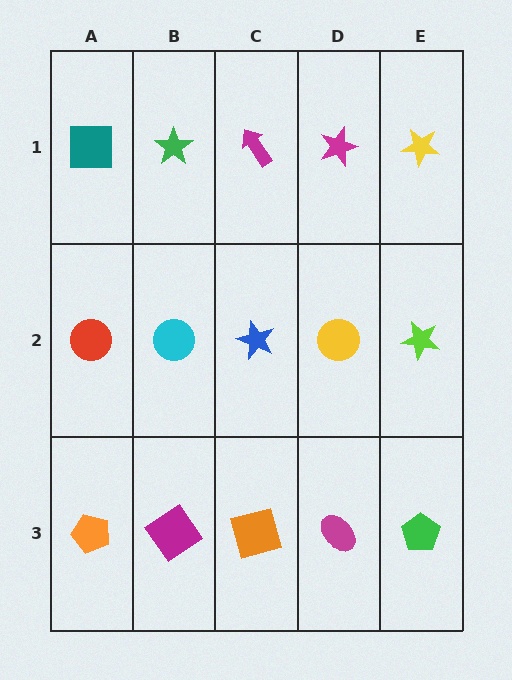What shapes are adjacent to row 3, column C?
A blue star (row 2, column C), a magenta diamond (row 3, column B), a magenta ellipse (row 3, column D).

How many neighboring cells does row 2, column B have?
4.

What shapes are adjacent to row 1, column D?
A yellow circle (row 2, column D), a magenta arrow (row 1, column C), a yellow star (row 1, column E).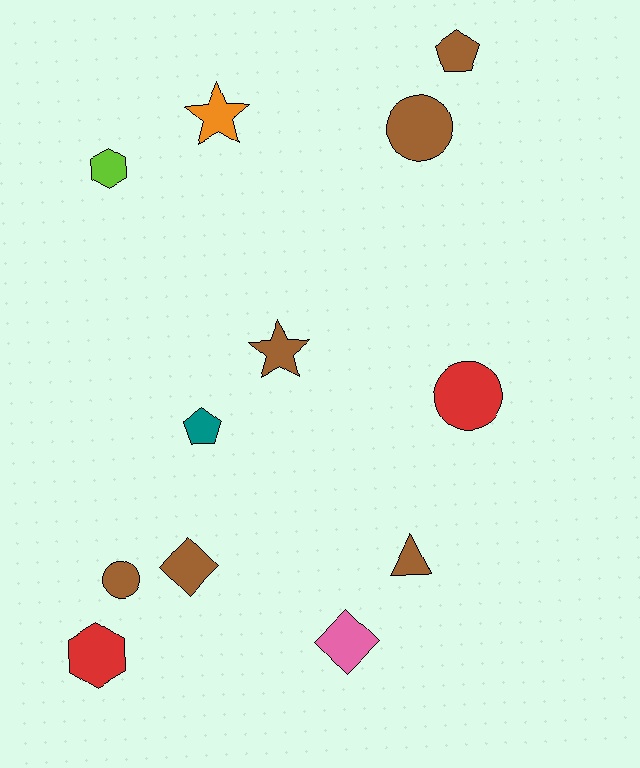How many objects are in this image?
There are 12 objects.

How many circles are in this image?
There are 3 circles.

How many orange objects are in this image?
There is 1 orange object.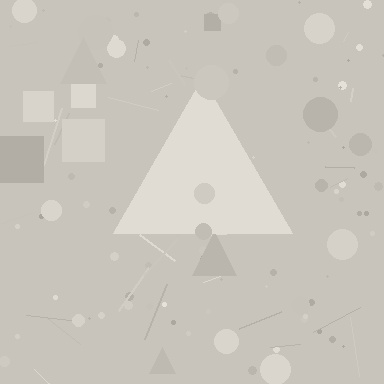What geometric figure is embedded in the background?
A triangle is embedded in the background.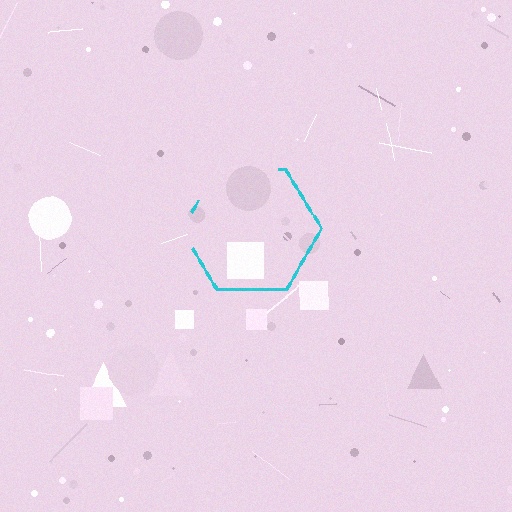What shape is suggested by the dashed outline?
The dashed outline suggests a hexagon.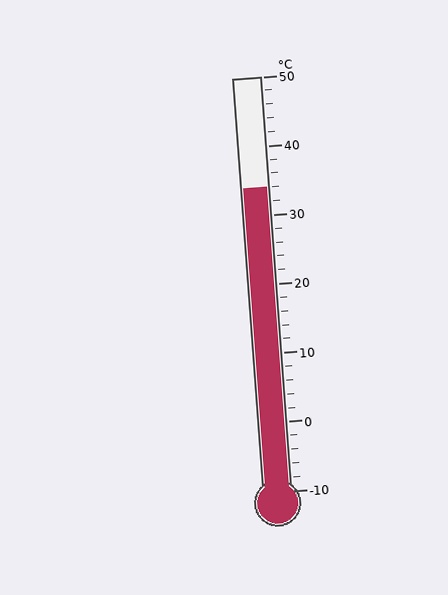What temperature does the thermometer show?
The thermometer shows approximately 34°C.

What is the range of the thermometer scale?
The thermometer scale ranges from -10°C to 50°C.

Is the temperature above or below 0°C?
The temperature is above 0°C.